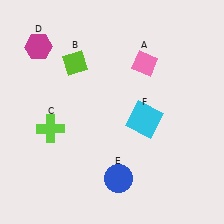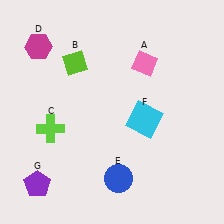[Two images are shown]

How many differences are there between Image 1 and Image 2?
There is 1 difference between the two images.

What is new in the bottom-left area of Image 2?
A purple pentagon (G) was added in the bottom-left area of Image 2.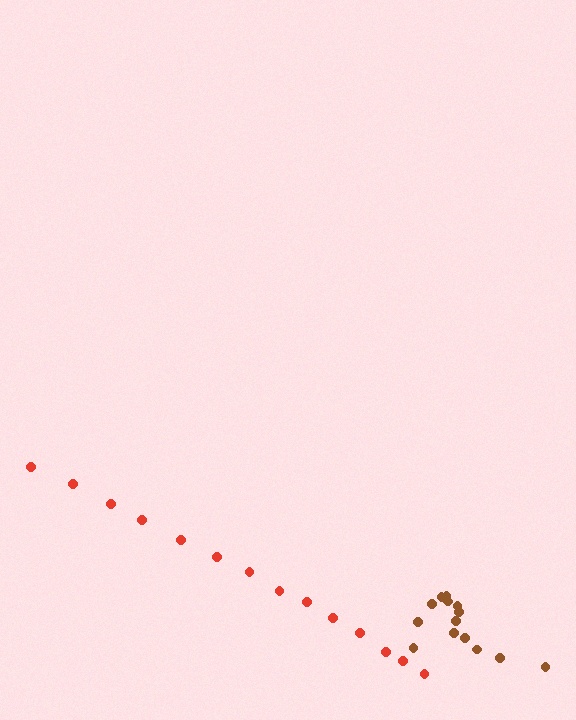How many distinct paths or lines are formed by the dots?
There are 2 distinct paths.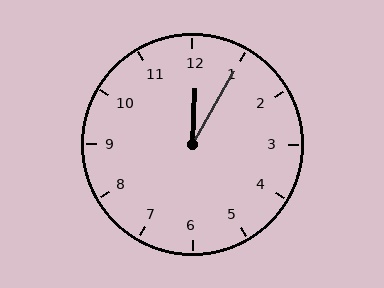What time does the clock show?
12:05.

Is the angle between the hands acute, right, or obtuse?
It is acute.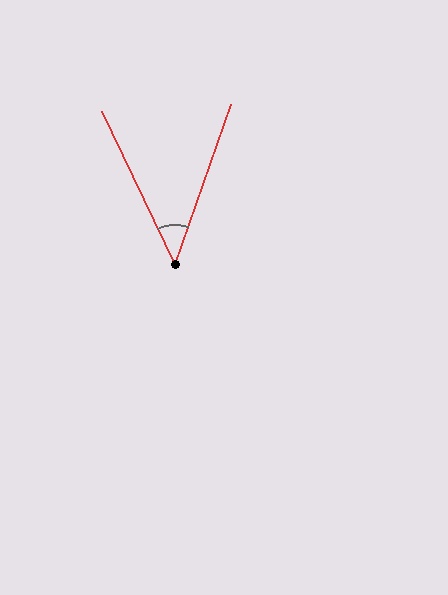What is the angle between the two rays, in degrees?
Approximately 45 degrees.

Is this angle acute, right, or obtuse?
It is acute.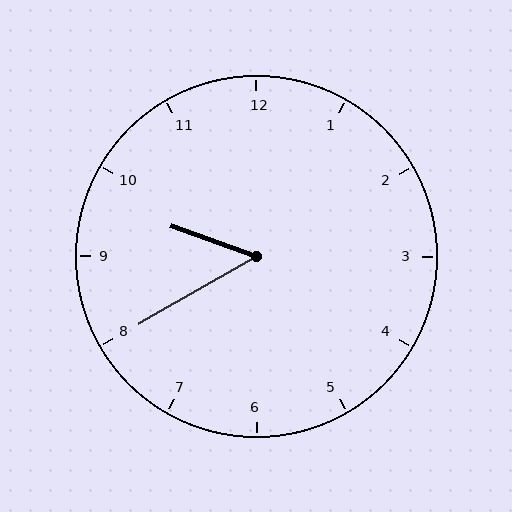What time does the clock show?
9:40.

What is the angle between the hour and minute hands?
Approximately 50 degrees.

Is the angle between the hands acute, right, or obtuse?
It is acute.